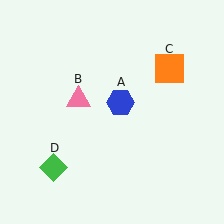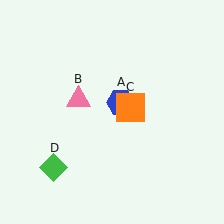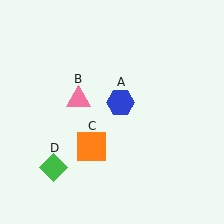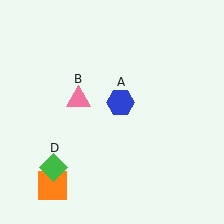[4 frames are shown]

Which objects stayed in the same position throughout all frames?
Blue hexagon (object A) and pink triangle (object B) and green diamond (object D) remained stationary.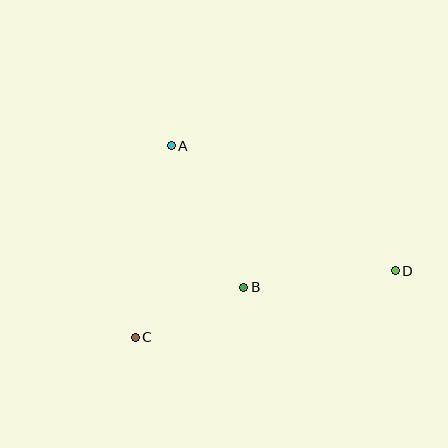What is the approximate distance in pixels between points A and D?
The distance between A and D is approximately 256 pixels.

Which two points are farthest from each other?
Points C and D are farthest from each other.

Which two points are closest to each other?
Points B and C are closest to each other.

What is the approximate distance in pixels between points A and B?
The distance between A and B is approximately 159 pixels.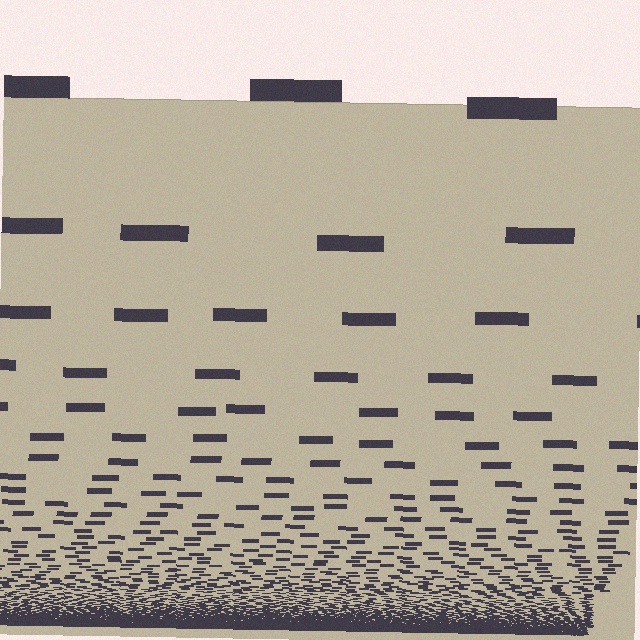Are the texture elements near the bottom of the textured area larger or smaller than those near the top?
Smaller. The gradient is inverted — elements near the bottom are smaller and denser.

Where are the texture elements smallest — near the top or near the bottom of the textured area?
Near the bottom.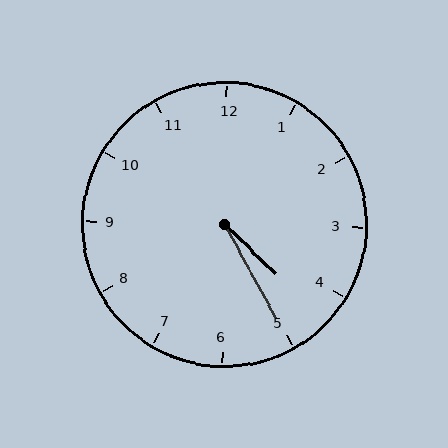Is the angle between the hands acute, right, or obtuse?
It is acute.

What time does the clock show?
4:25.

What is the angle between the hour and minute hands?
Approximately 18 degrees.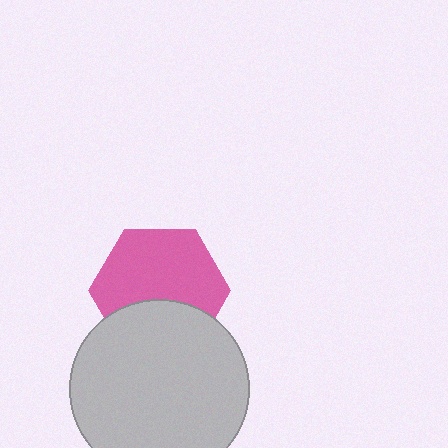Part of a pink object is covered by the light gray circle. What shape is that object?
It is a hexagon.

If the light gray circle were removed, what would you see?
You would see the complete pink hexagon.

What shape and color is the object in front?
The object in front is a light gray circle.